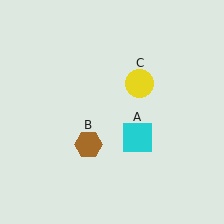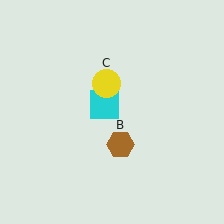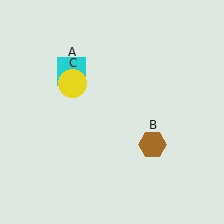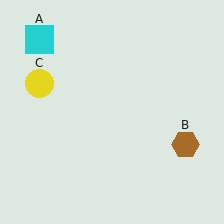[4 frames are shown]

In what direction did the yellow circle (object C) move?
The yellow circle (object C) moved left.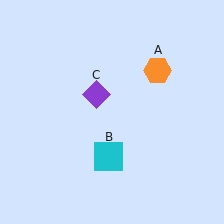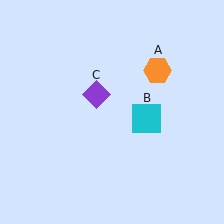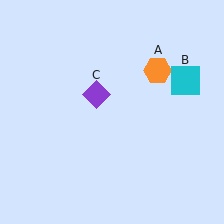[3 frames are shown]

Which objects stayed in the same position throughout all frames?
Orange hexagon (object A) and purple diamond (object C) remained stationary.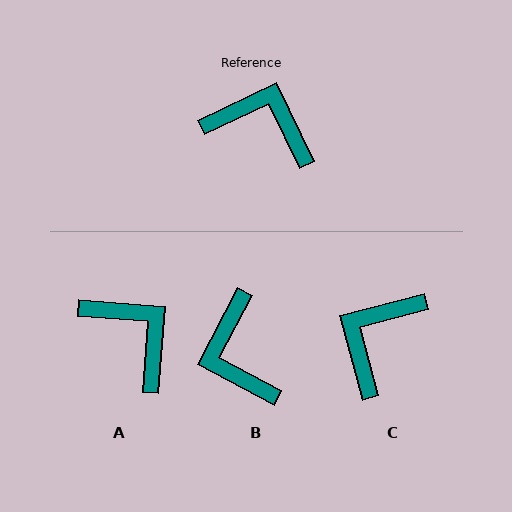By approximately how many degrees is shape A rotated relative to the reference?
Approximately 30 degrees clockwise.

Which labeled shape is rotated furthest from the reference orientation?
B, about 127 degrees away.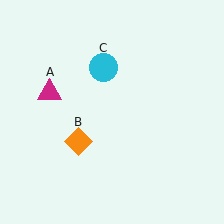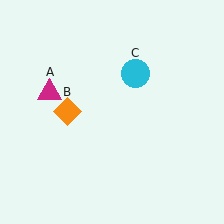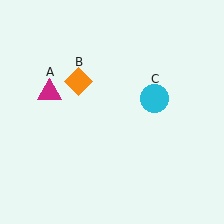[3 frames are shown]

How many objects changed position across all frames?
2 objects changed position: orange diamond (object B), cyan circle (object C).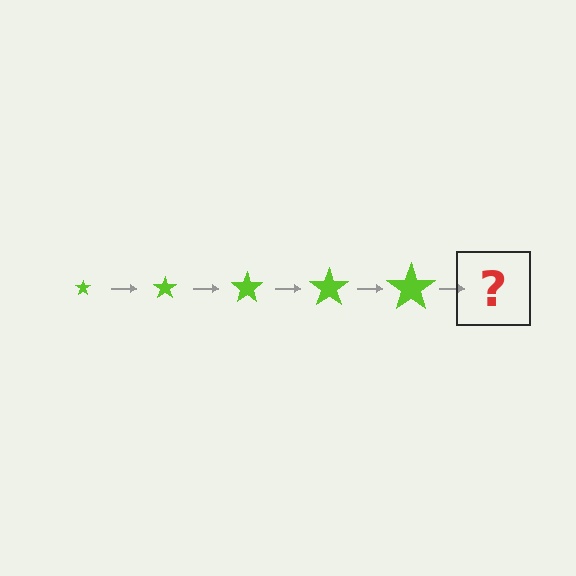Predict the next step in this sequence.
The next step is a lime star, larger than the previous one.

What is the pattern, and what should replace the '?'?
The pattern is that the star gets progressively larger each step. The '?' should be a lime star, larger than the previous one.